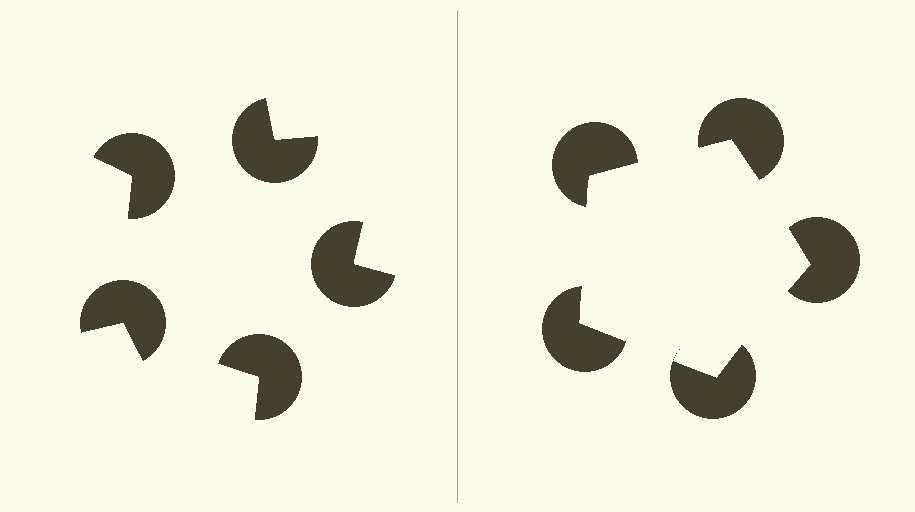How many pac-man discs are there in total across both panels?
10 — 5 on each side.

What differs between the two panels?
The pac-man discs are positioned identically on both sides; only the wedge orientations differ. On the right they align to a pentagon; on the left they are misaligned.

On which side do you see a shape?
An illusory pentagon appears on the right side. On the left side the wedge cuts are rotated, so no coherent shape forms.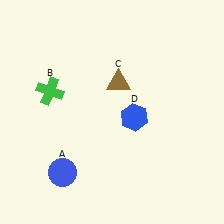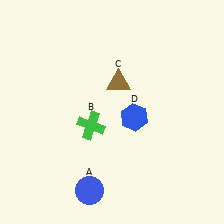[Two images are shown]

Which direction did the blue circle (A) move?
The blue circle (A) moved right.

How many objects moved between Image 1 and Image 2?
2 objects moved between the two images.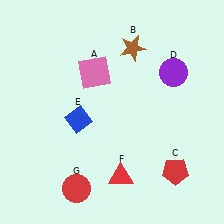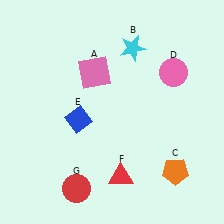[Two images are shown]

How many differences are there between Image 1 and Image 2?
There are 3 differences between the two images.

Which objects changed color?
B changed from brown to cyan. C changed from red to orange. D changed from purple to pink.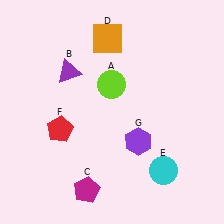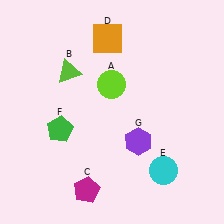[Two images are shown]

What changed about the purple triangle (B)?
In Image 1, B is purple. In Image 2, it changed to lime.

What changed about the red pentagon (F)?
In Image 1, F is red. In Image 2, it changed to green.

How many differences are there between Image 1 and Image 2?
There are 2 differences between the two images.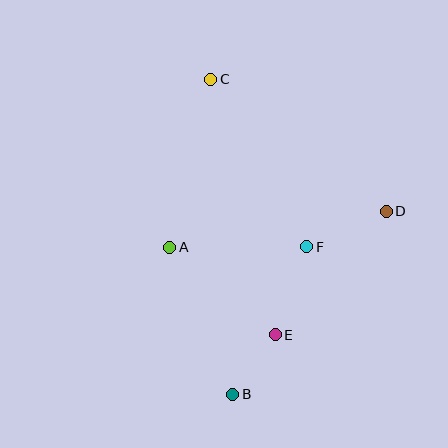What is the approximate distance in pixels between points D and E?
The distance between D and E is approximately 166 pixels.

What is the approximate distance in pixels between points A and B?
The distance between A and B is approximately 160 pixels.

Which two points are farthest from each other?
Points B and C are farthest from each other.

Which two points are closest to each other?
Points B and E are closest to each other.